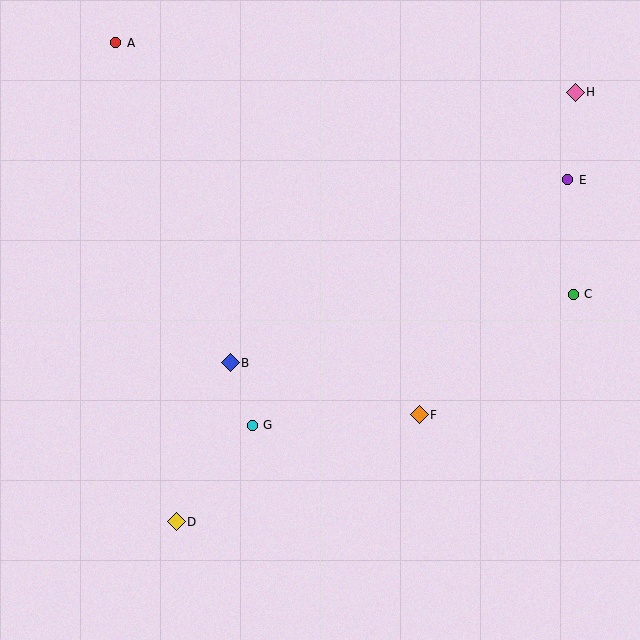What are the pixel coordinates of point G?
Point G is at (252, 425).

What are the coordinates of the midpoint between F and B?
The midpoint between F and B is at (325, 389).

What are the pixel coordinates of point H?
Point H is at (575, 92).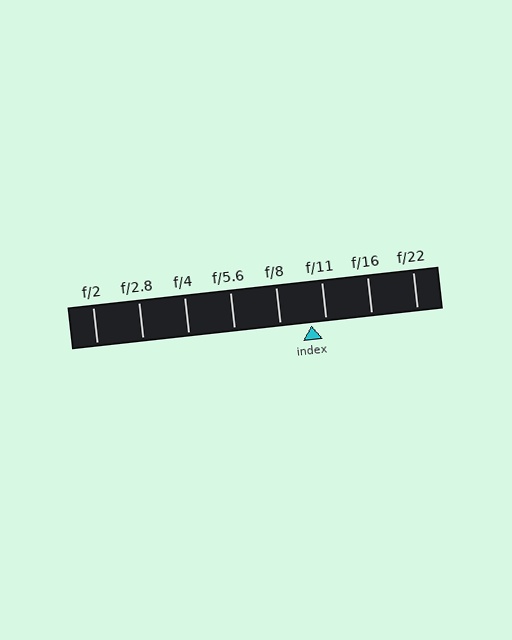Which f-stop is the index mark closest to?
The index mark is closest to f/11.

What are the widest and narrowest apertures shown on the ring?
The widest aperture shown is f/2 and the narrowest is f/22.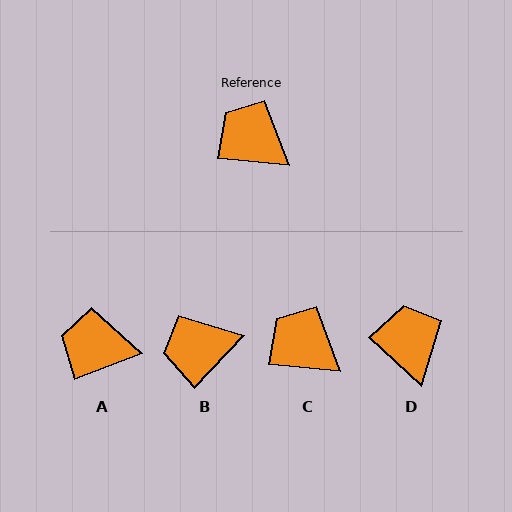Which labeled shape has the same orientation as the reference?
C.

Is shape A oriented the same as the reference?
No, it is off by about 27 degrees.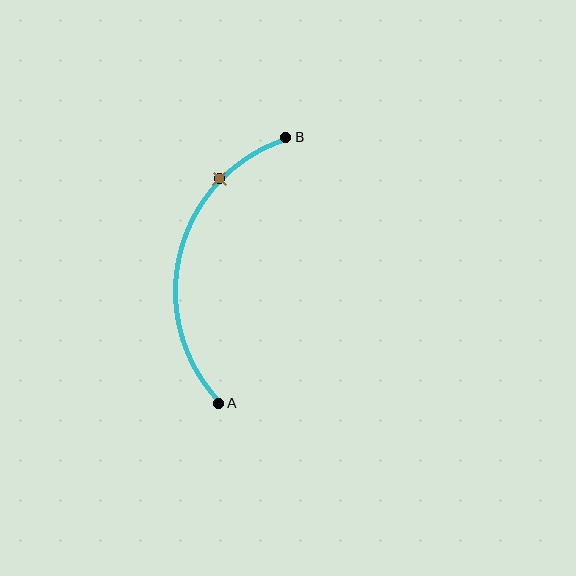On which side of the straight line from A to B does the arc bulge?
The arc bulges to the left of the straight line connecting A and B.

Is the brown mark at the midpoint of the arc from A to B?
No. The brown mark lies on the arc but is closer to endpoint B. The arc midpoint would be at the point on the curve equidistant along the arc from both A and B.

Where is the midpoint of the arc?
The arc midpoint is the point on the curve farthest from the straight line joining A and B. It sits to the left of that line.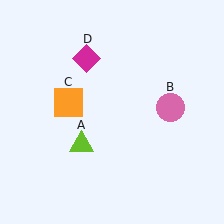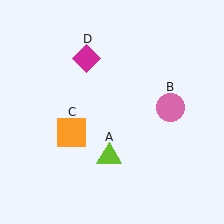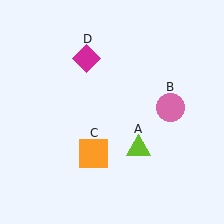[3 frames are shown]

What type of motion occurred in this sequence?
The lime triangle (object A), orange square (object C) rotated counterclockwise around the center of the scene.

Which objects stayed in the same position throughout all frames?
Pink circle (object B) and magenta diamond (object D) remained stationary.